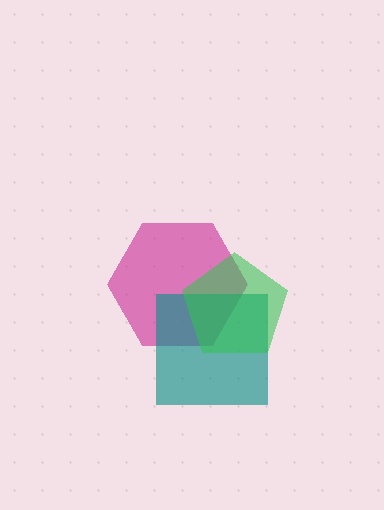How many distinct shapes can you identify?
There are 3 distinct shapes: a magenta hexagon, a teal square, a green pentagon.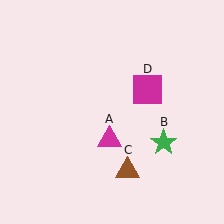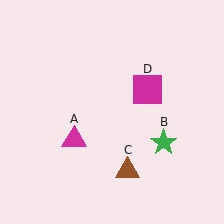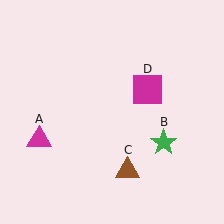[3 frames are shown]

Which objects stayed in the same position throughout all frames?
Green star (object B) and brown triangle (object C) and magenta square (object D) remained stationary.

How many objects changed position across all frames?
1 object changed position: magenta triangle (object A).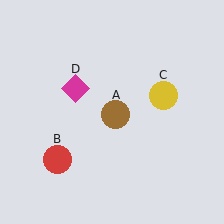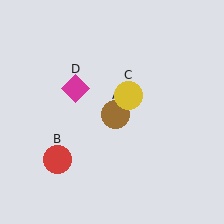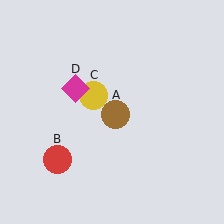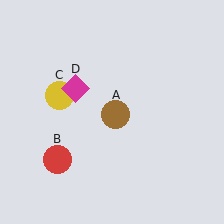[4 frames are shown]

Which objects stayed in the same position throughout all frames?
Brown circle (object A) and red circle (object B) and magenta diamond (object D) remained stationary.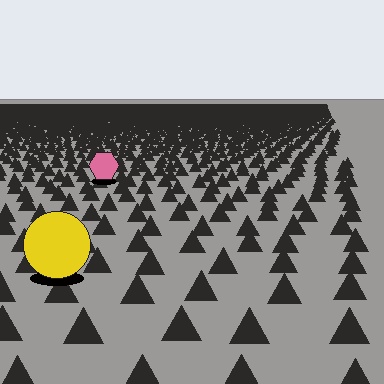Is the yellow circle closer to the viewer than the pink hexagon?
Yes. The yellow circle is closer — you can tell from the texture gradient: the ground texture is coarser near it.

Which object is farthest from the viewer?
The pink hexagon is farthest from the viewer. It appears smaller and the ground texture around it is denser.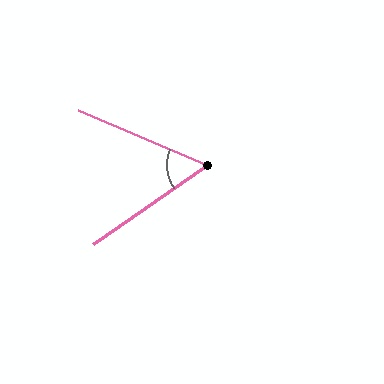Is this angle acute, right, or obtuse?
It is acute.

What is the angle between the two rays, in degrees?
Approximately 58 degrees.